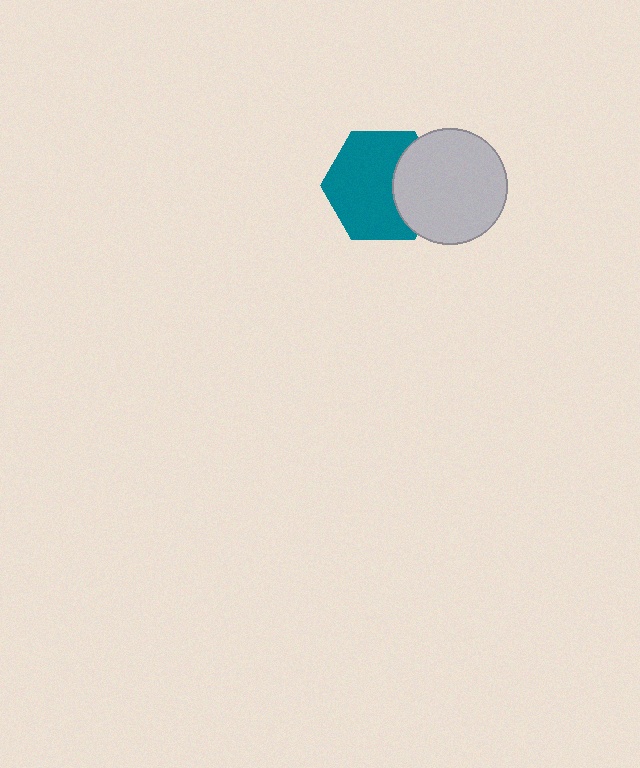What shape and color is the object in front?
The object in front is a light gray circle.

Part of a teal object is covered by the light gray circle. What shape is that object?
It is a hexagon.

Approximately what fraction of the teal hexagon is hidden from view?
Roughly 31% of the teal hexagon is hidden behind the light gray circle.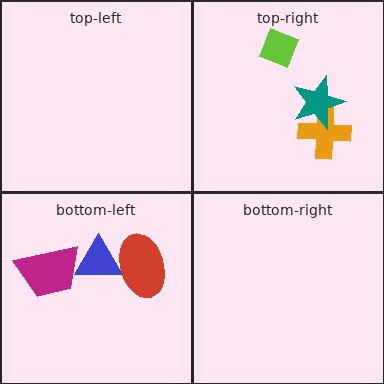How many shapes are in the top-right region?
3.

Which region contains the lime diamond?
The top-right region.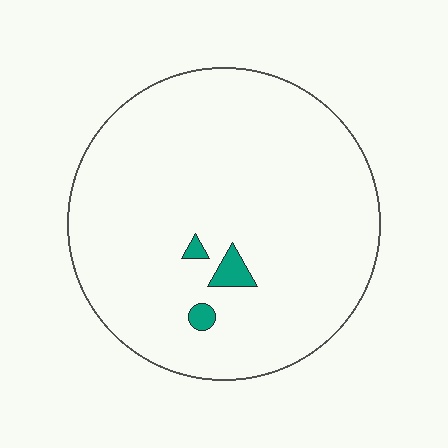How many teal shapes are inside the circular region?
3.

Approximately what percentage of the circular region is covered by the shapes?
Approximately 5%.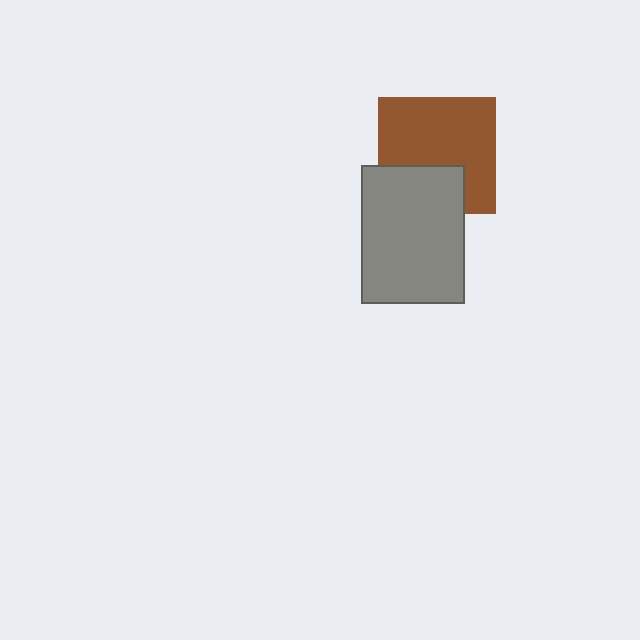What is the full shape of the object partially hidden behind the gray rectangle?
The partially hidden object is a brown square.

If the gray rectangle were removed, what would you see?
You would see the complete brown square.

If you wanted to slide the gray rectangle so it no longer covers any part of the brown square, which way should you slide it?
Slide it down — that is the most direct way to separate the two shapes.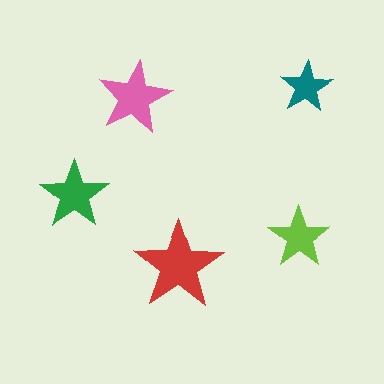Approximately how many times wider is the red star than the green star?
About 1.5 times wider.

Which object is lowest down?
The red star is bottommost.